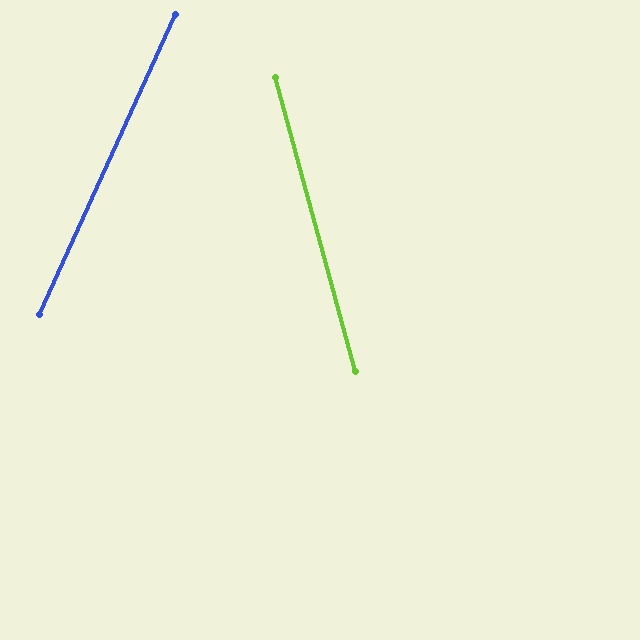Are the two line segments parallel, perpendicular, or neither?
Neither parallel nor perpendicular — they differ by about 40°.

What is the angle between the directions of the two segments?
Approximately 40 degrees.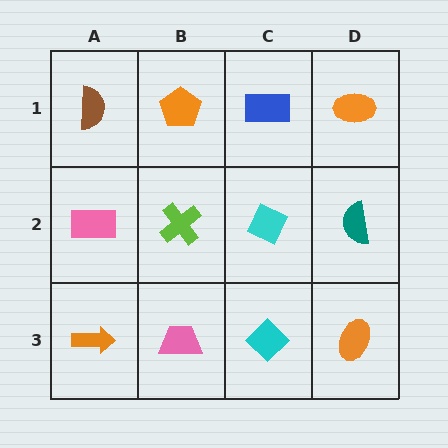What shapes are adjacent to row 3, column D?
A teal semicircle (row 2, column D), a cyan diamond (row 3, column C).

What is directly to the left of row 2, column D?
A cyan diamond.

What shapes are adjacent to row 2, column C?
A blue rectangle (row 1, column C), a cyan diamond (row 3, column C), a lime cross (row 2, column B), a teal semicircle (row 2, column D).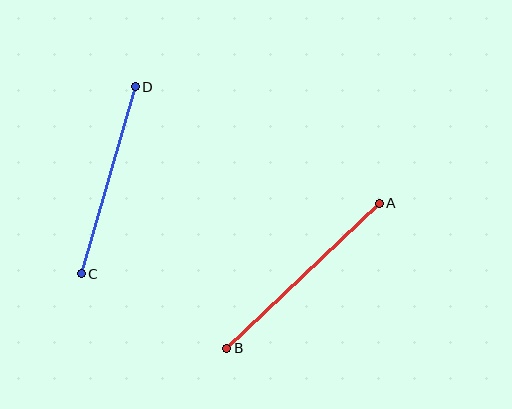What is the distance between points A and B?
The distance is approximately 211 pixels.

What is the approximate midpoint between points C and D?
The midpoint is at approximately (108, 180) pixels.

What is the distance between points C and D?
The distance is approximately 195 pixels.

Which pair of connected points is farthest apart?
Points A and B are farthest apart.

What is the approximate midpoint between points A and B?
The midpoint is at approximately (303, 276) pixels.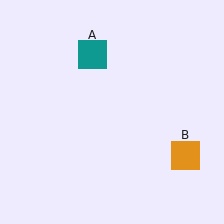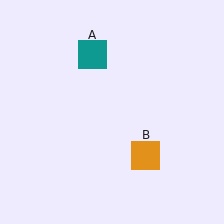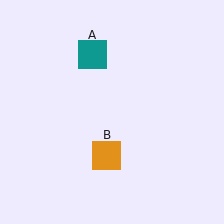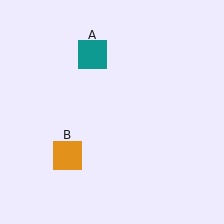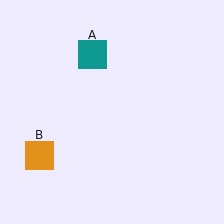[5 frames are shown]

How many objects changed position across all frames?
1 object changed position: orange square (object B).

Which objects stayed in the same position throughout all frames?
Teal square (object A) remained stationary.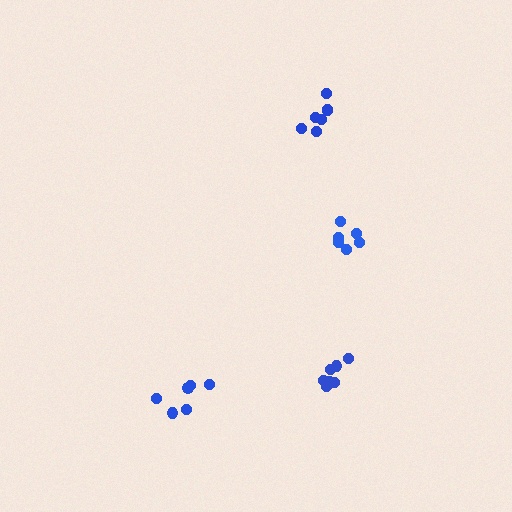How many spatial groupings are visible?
There are 4 spatial groupings.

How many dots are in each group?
Group 1: 6 dots, Group 2: 7 dots, Group 3: 7 dots, Group 4: 6 dots (26 total).